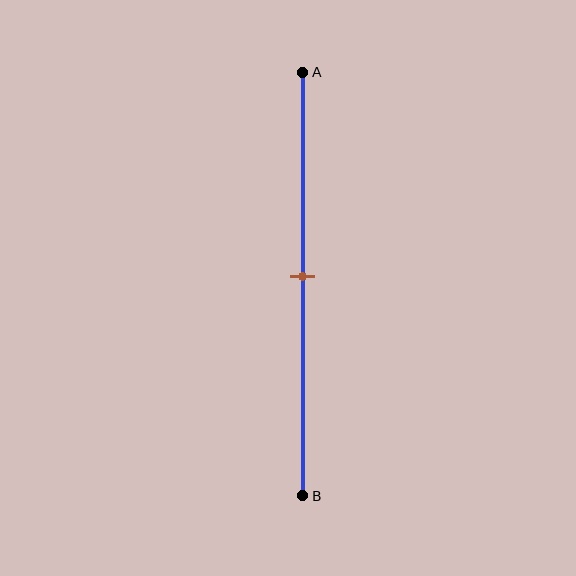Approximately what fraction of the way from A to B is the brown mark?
The brown mark is approximately 50% of the way from A to B.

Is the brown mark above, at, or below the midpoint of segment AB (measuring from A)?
The brown mark is approximately at the midpoint of segment AB.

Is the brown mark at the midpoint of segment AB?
Yes, the mark is approximately at the midpoint.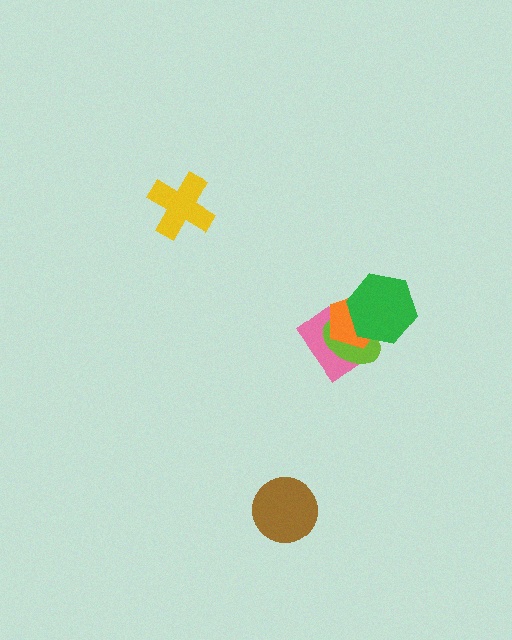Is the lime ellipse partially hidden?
Yes, it is partially covered by another shape.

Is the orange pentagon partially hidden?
Yes, it is partially covered by another shape.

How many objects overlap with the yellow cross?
0 objects overlap with the yellow cross.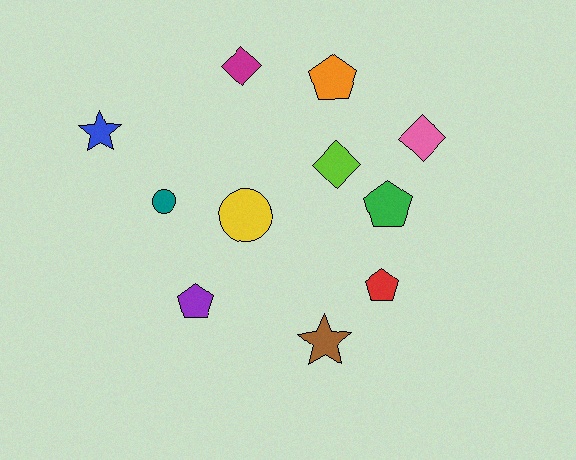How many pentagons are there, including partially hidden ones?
There are 4 pentagons.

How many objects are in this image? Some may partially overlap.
There are 11 objects.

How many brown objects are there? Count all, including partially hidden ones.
There is 1 brown object.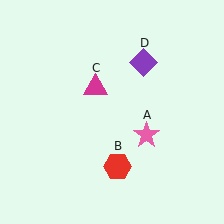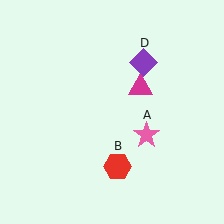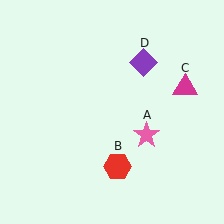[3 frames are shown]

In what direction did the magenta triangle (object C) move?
The magenta triangle (object C) moved right.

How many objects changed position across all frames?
1 object changed position: magenta triangle (object C).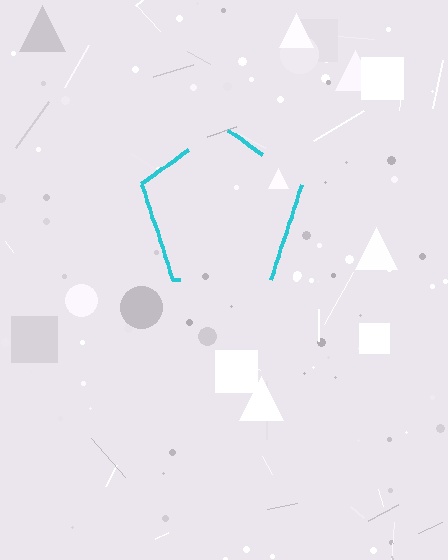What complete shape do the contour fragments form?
The contour fragments form a pentagon.